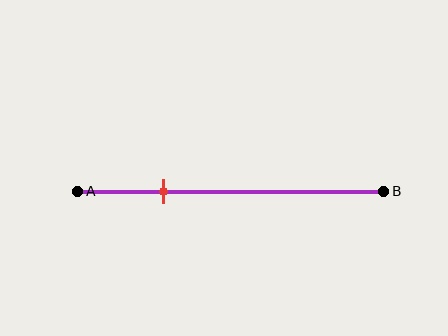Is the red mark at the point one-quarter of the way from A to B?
No, the mark is at about 30% from A, not at the 25% one-quarter point.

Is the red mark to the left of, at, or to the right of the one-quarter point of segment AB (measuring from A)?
The red mark is to the right of the one-quarter point of segment AB.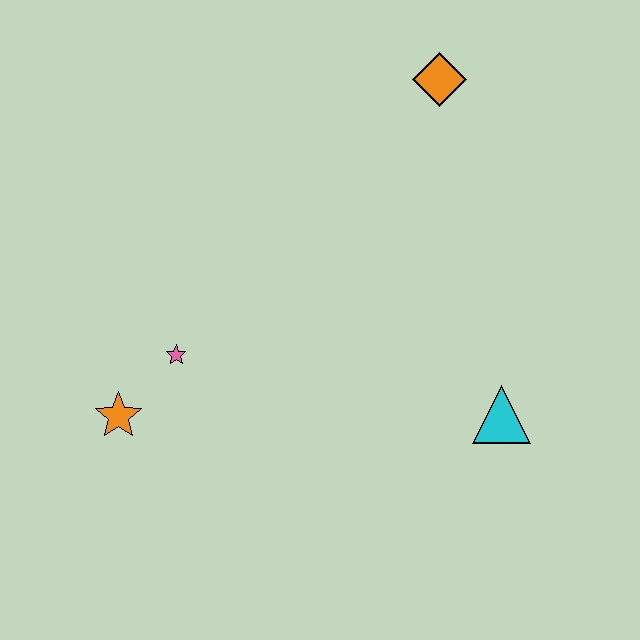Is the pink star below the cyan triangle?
No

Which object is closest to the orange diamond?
The cyan triangle is closest to the orange diamond.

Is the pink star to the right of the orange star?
Yes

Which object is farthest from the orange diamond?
The orange star is farthest from the orange diamond.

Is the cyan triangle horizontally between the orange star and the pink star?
No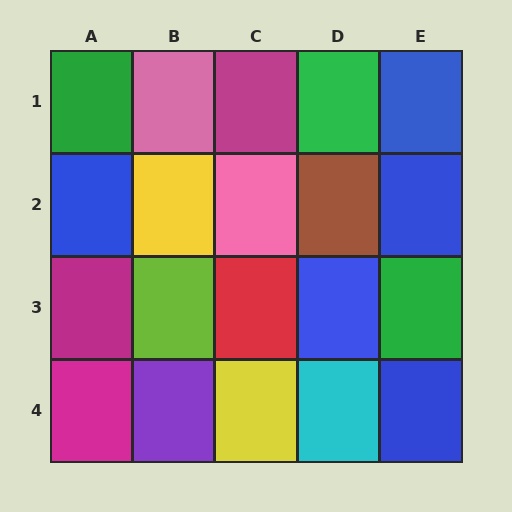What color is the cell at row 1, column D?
Green.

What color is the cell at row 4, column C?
Yellow.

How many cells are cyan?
1 cell is cyan.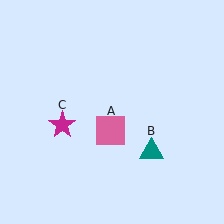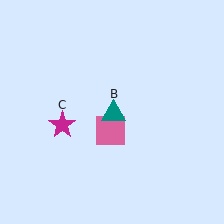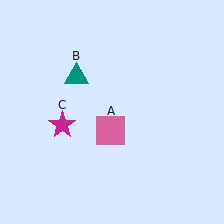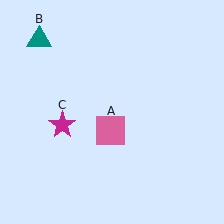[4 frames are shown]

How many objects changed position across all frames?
1 object changed position: teal triangle (object B).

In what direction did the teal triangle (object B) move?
The teal triangle (object B) moved up and to the left.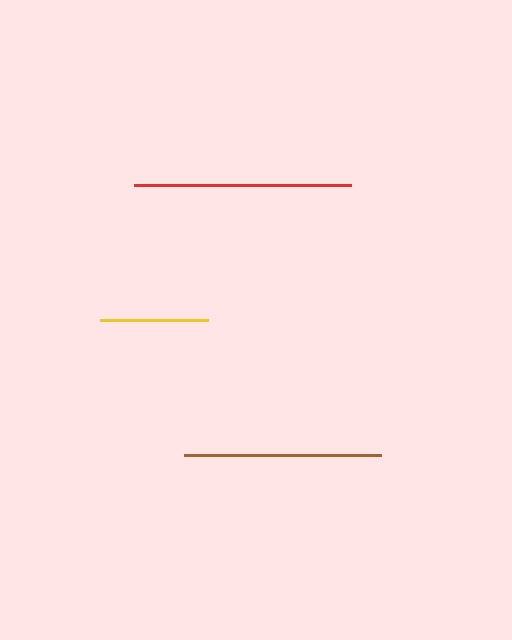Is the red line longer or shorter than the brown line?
The red line is longer than the brown line.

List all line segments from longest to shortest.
From longest to shortest: red, brown, yellow.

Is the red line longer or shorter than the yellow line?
The red line is longer than the yellow line.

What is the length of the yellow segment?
The yellow segment is approximately 108 pixels long.